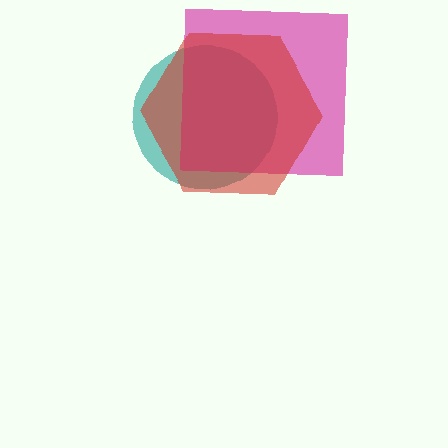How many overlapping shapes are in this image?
There are 3 overlapping shapes in the image.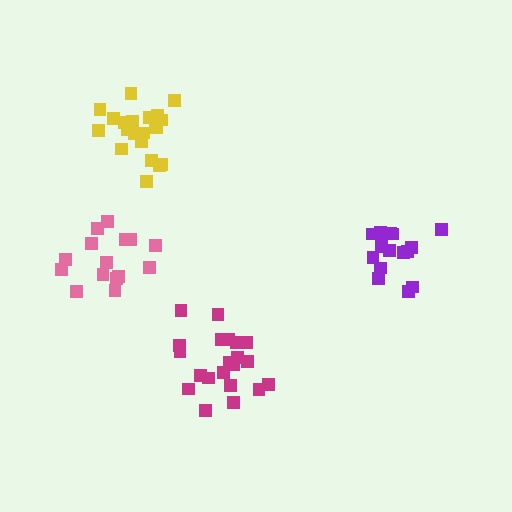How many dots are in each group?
Group 1: 21 dots, Group 2: 15 dots, Group 3: 21 dots, Group 4: 17 dots (74 total).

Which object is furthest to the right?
The purple cluster is rightmost.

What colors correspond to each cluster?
The clusters are colored: magenta, pink, yellow, purple.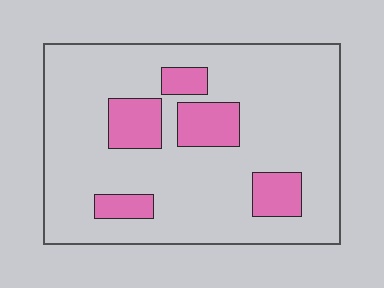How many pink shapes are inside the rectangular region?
5.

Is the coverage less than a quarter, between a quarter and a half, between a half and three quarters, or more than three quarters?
Less than a quarter.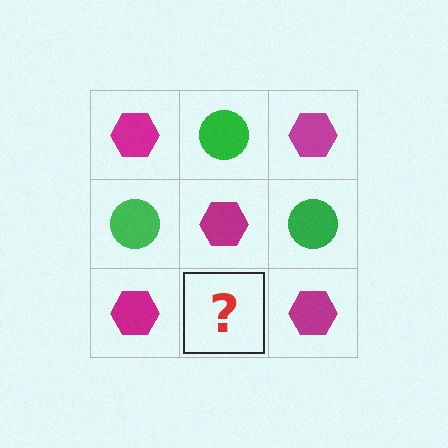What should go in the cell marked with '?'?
The missing cell should contain a green circle.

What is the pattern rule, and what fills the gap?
The rule is that it alternates magenta hexagon and green circle in a checkerboard pattern. The gap should be filled with a green circle.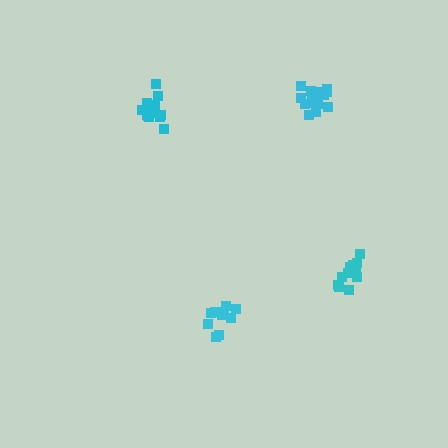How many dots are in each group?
Group 1: 10 dots, Group 2: 15 dots, Group 3: 14 dots, Group 4: 12 dots (51 total).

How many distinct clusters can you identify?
There are 4 distinct clusters.